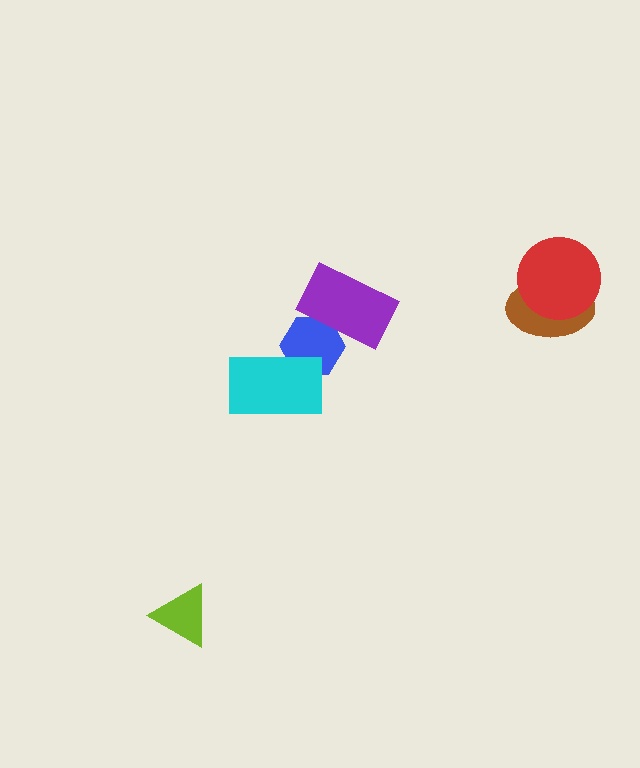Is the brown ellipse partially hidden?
Yes, it is partially covered by another shape.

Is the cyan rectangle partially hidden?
No, no other shape covers it.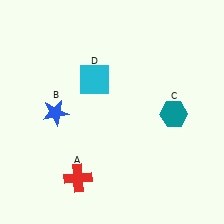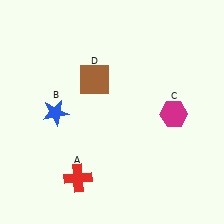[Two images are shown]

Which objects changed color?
C changed from teal to magenta. D changed from cyan to brown.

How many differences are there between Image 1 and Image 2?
There are 2 differences between the two images.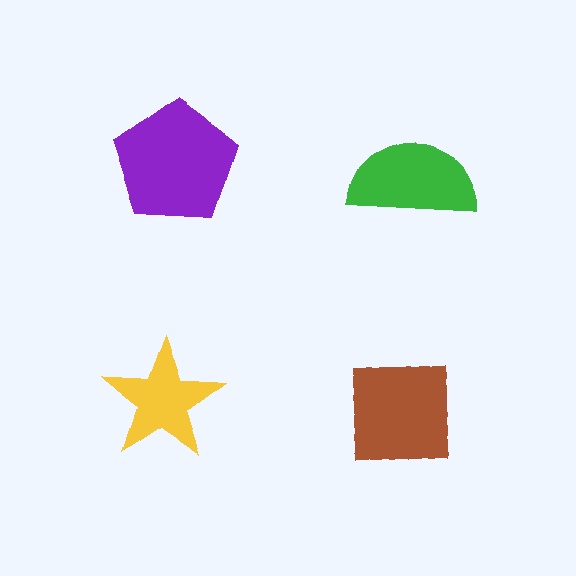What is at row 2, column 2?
A brown square.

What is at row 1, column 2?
A green semicircle.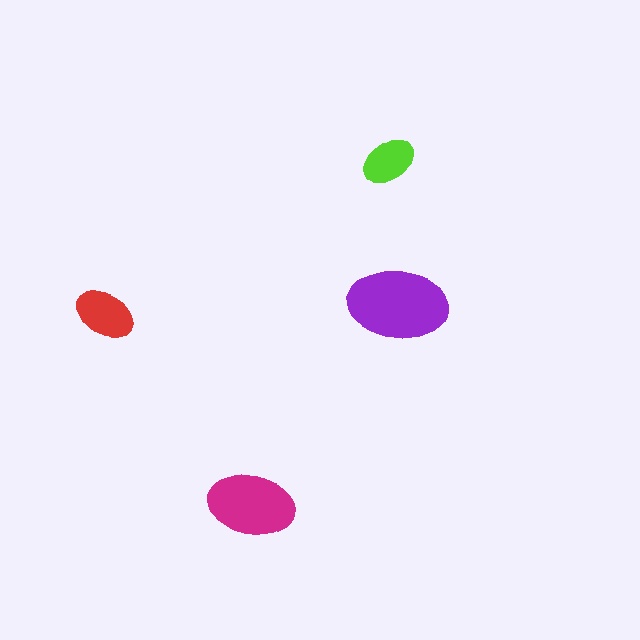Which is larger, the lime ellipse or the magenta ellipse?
The magenta one.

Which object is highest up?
The lime ellipse is topmost.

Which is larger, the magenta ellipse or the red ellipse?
The magenta one.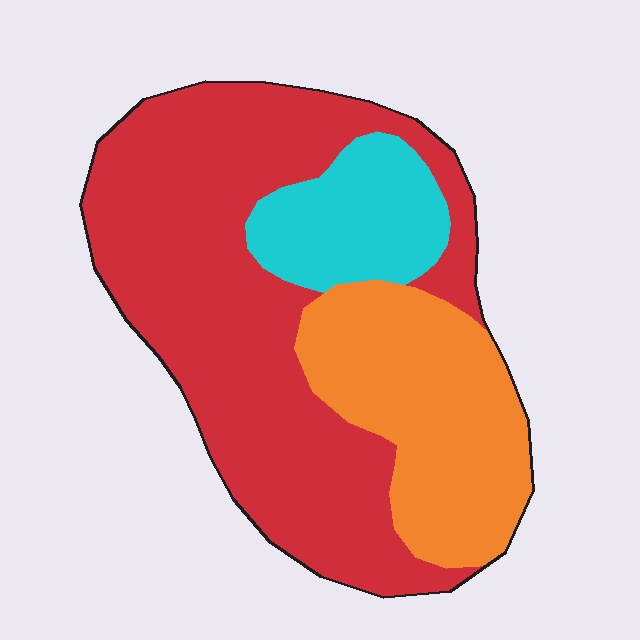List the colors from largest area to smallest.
From largest to smallest: red, orange, cyan.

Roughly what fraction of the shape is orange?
Orange covers about 25% of the shape.